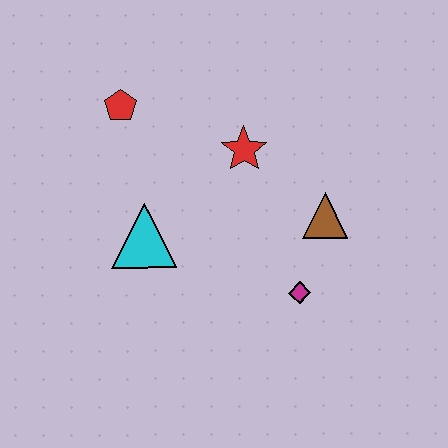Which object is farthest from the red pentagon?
The magenta diamond is farthest from the red pentagon.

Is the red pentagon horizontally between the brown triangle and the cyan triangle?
No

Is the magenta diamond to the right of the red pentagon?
Yes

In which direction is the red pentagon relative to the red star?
The red pentagon is to the left of the red star.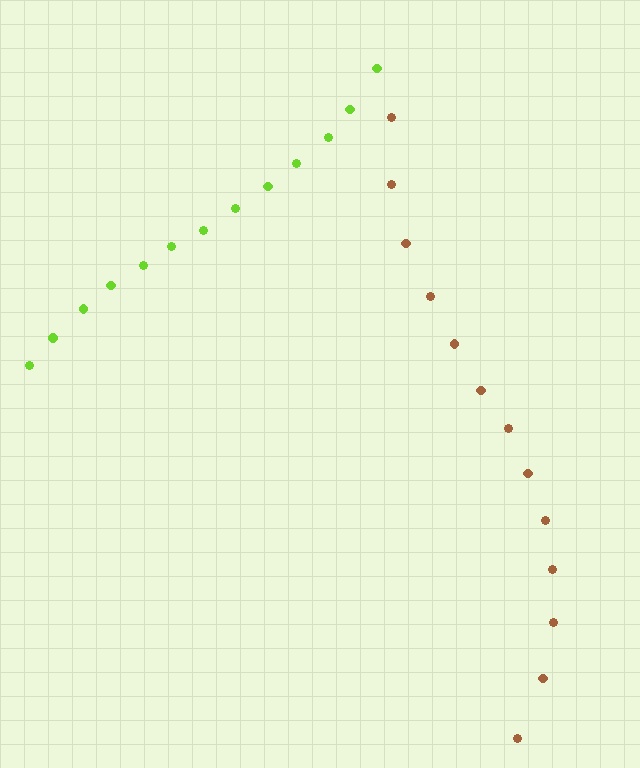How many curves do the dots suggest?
There are 2 distinct paths.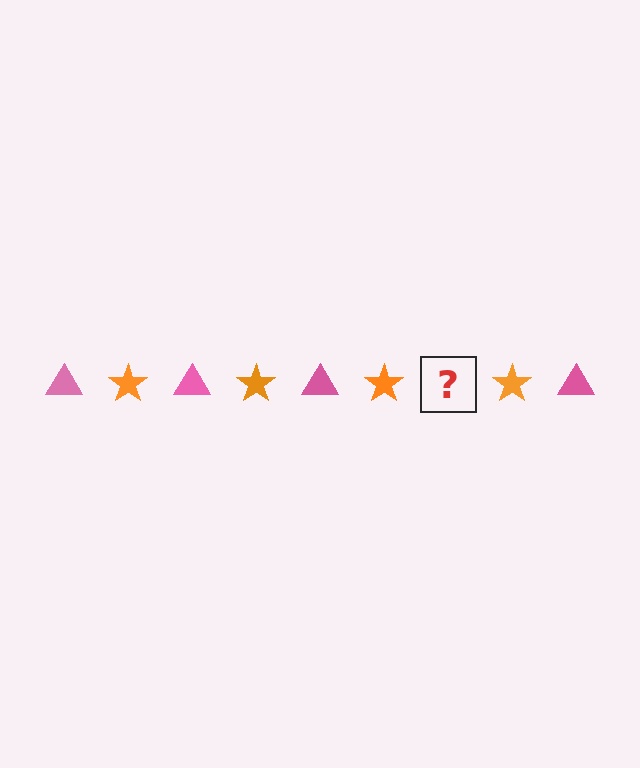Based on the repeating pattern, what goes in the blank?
The blank should be a pink triangle.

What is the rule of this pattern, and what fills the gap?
The rule is that the pattern alternates between pink triangle and orange star. The gap should be filled with a pink triangle.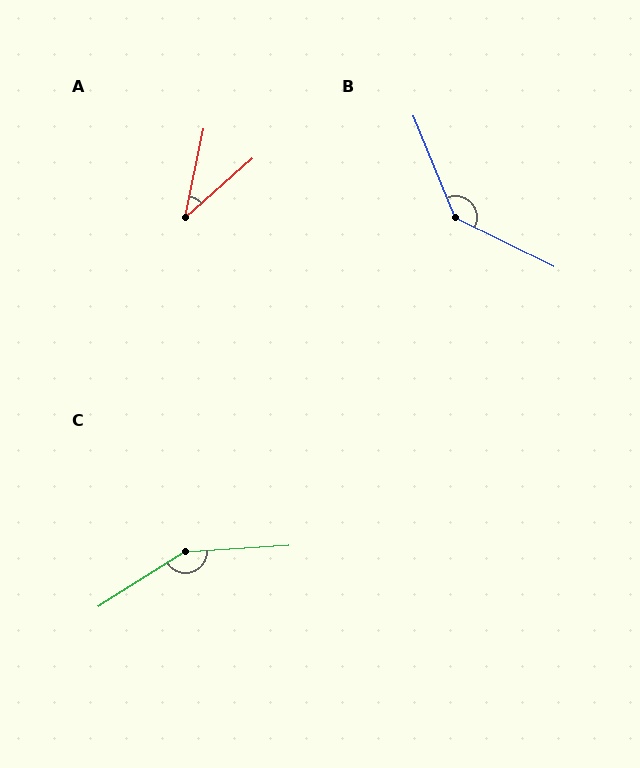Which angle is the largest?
C, at approximately 151 degrees.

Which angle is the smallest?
A, at approximately 37 degrees.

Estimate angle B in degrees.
Approximately 139 degrees.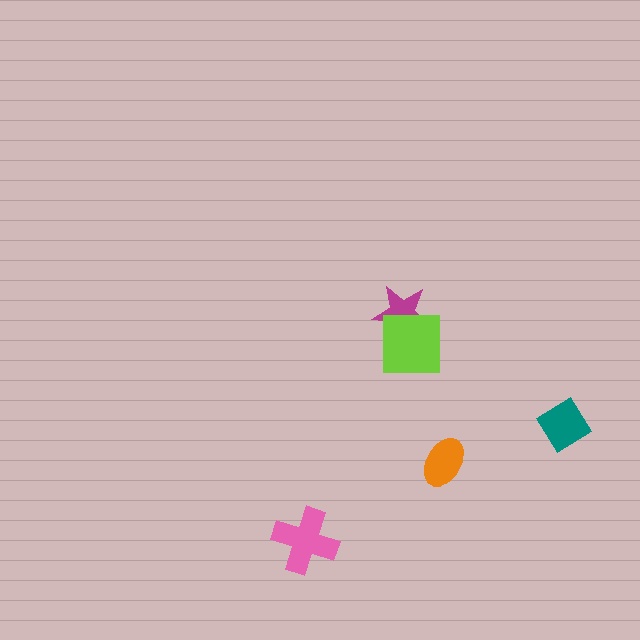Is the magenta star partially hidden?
Yes, it is partially covered by another shape.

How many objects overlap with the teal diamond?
0 objects overlap with the teal diamond.